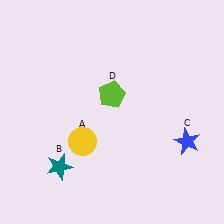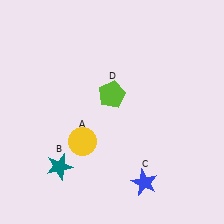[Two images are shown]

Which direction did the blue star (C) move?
The blue star (C) moved left.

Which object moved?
The blue star (C) moved left.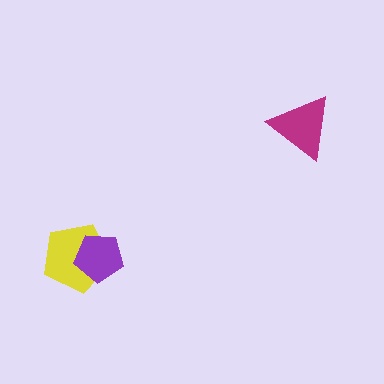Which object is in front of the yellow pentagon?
The purple pentagon is in front of the yellow pentagon.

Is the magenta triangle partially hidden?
No, no other shape covers it.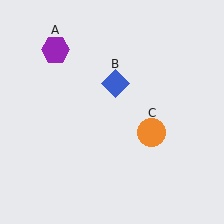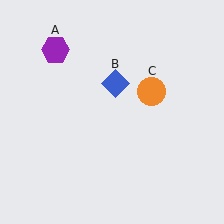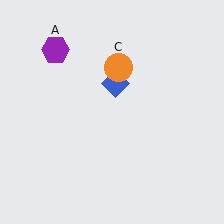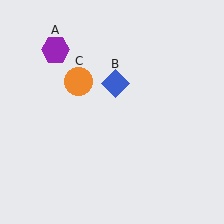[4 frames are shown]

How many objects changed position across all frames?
1 object changed position: orange circle (object C).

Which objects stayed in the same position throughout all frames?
Purple hexagon (object A) and blue diamond (object B) remained stationary.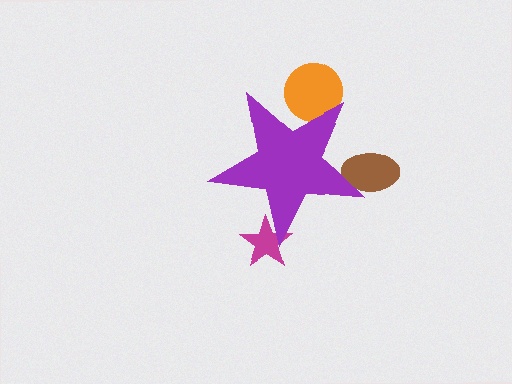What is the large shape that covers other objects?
A purple star.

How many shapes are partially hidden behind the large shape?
3 shapes are partially hidden.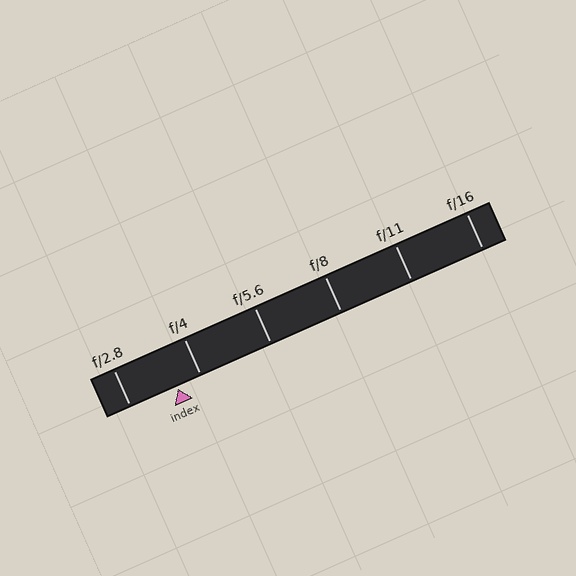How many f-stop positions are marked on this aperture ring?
There are 6 f-stop positions marked.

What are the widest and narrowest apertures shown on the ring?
The widest aperture shown is f/2.8 and the narrowest is f/16.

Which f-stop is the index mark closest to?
The index mark is closest to f/4.